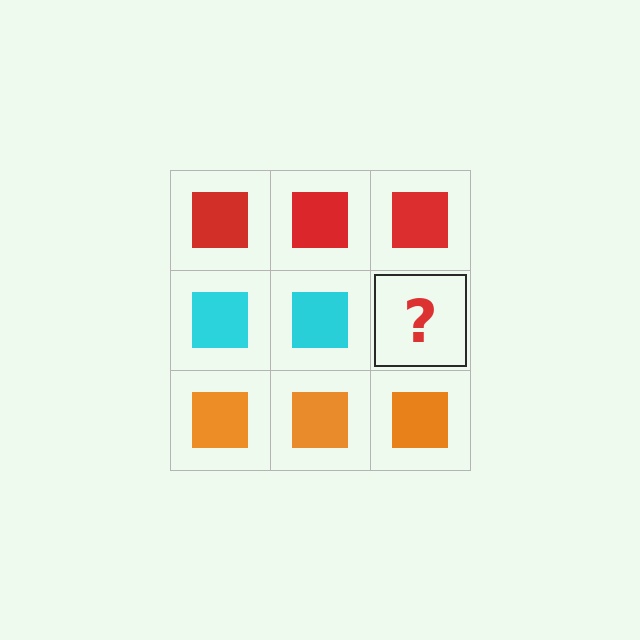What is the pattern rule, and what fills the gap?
The rule is that each row has a consistent color. The gap should be filled with a cyan square.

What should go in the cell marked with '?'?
The missing cell should contain a cyan square.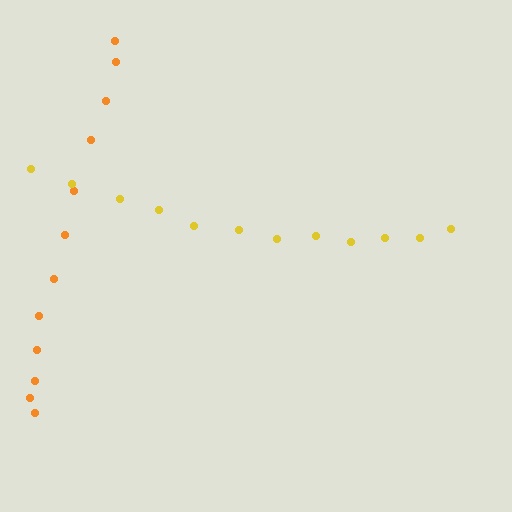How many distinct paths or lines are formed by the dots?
There are 2 distinct paths.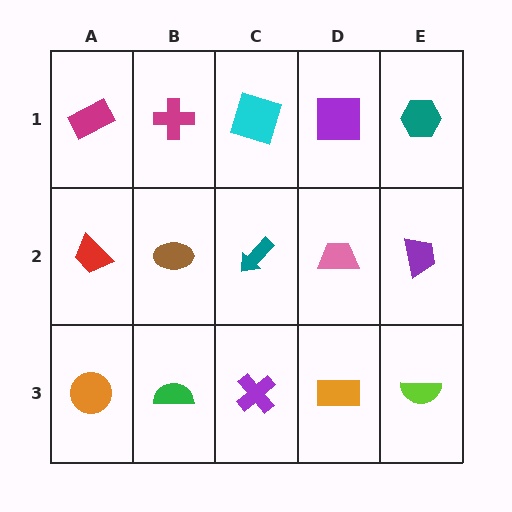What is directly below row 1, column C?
A teal arrow.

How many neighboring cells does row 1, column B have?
3.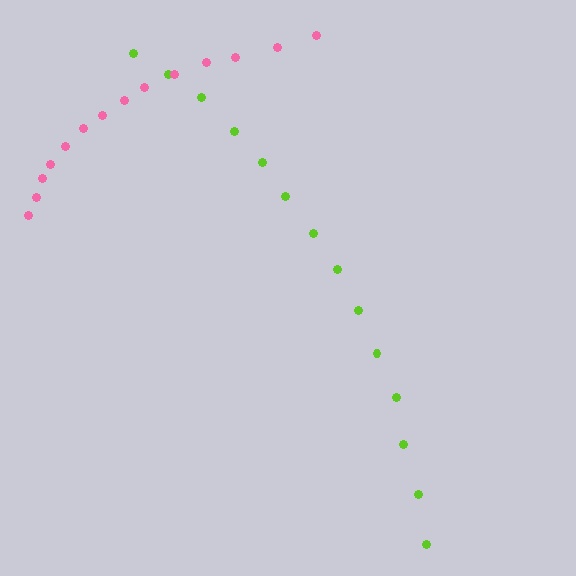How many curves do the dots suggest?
There are 2 distinct paths.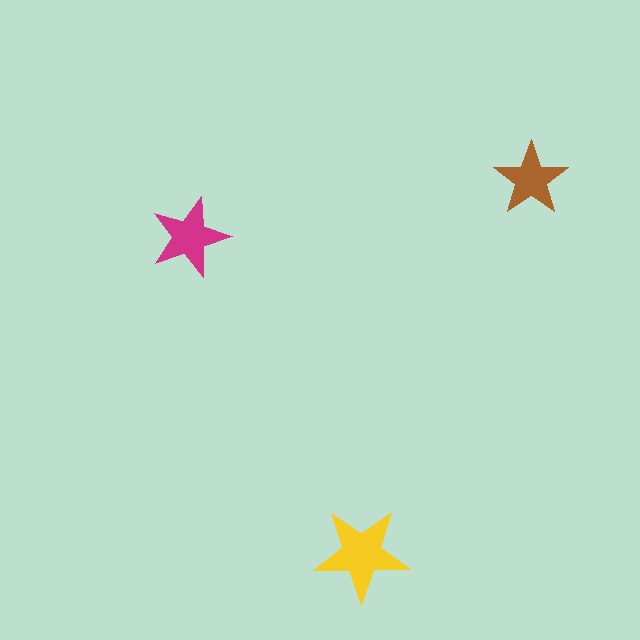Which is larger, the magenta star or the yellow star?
The yellow one.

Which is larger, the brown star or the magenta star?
The magenta one.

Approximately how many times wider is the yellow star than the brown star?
About 1.5 times wider.